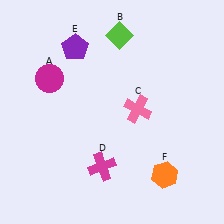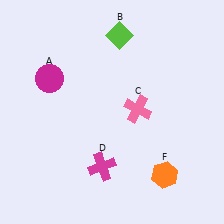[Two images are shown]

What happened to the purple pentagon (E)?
The purple pentagon (E) was removed in Image 2. It was in the top-left area of Image 1.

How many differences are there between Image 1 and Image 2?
There is 1 difference between the two images.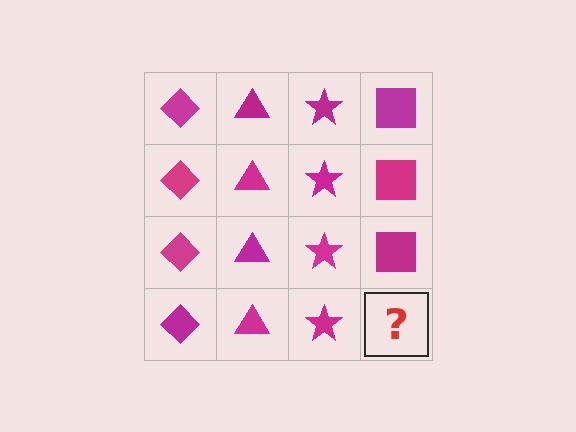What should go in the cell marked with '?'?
The missing cell should contain a magenta square.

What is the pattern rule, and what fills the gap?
The rule is that each column has a consistent shape. The gap should be filled with a magenta square.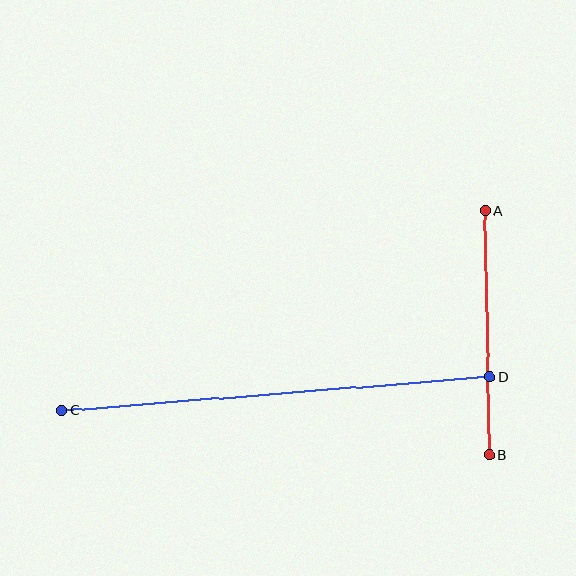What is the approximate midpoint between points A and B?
The midpoint is at approximately (487, 333) pixels.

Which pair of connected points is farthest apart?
Points C and D are farthest apart.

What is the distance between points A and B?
The distance is approximately 244 pixels.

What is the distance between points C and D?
The distance is approximately 430 pixels.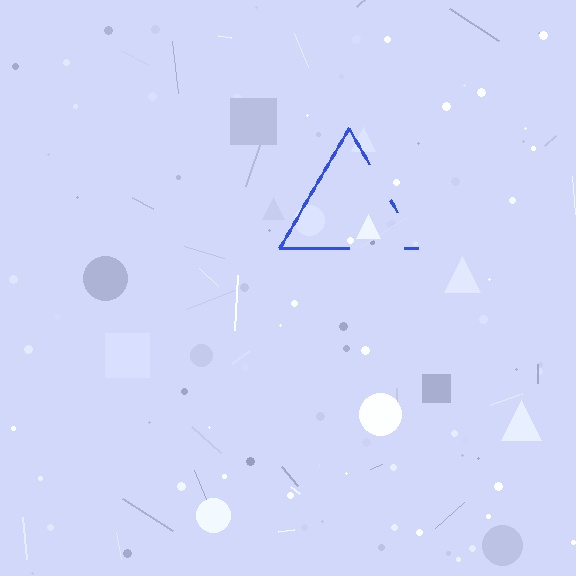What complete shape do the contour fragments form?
The contour fragments form a triangle.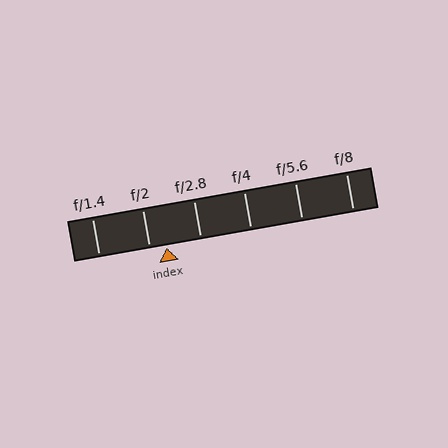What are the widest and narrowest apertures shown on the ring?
The widest aperture shown is f/1.4 and the narrowest is f/8.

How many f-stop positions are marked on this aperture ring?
There are 6 f-stop positions marked.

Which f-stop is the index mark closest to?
The index mark is closest to f/2.